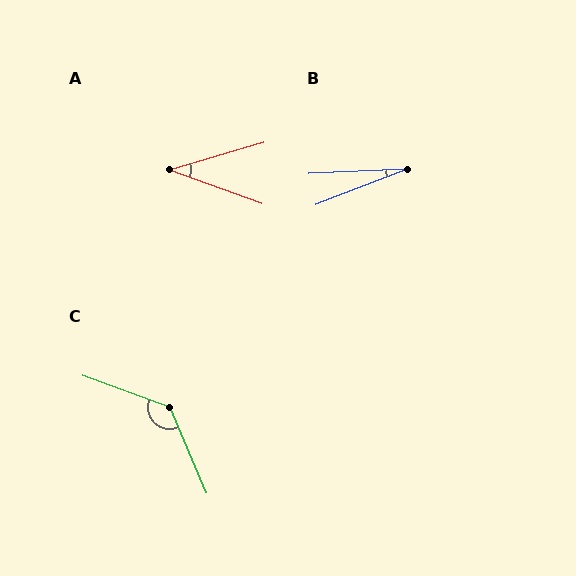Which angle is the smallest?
B, at approximately 18 degrees.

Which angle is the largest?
C, at approximately 133 degrees.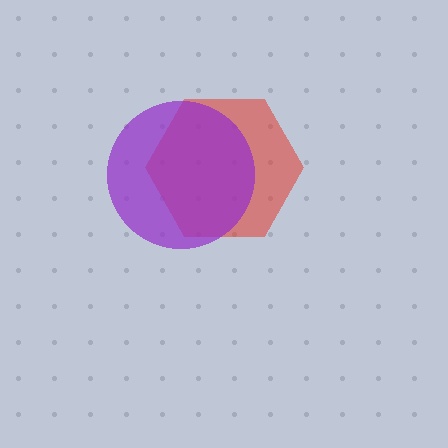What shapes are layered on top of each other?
The layered shapes are: a red hexagon, a purple circle.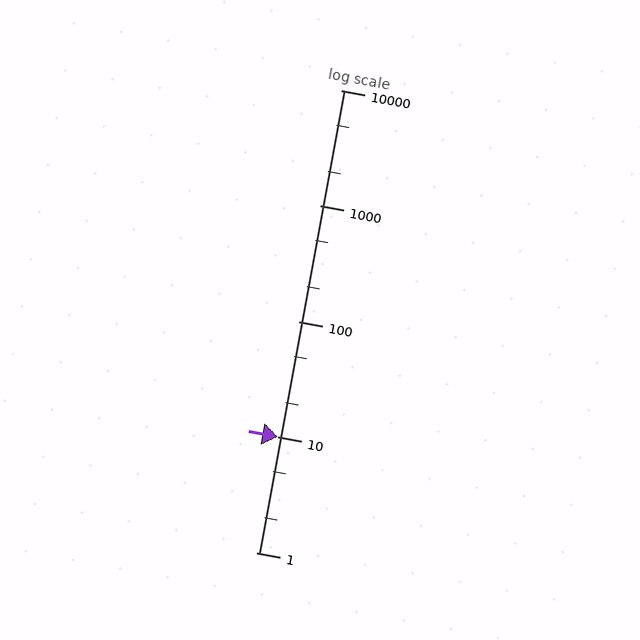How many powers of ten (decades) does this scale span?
The scale spans 4 decades, from 1 to 10000.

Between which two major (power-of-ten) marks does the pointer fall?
The pointer is between 10 and 100.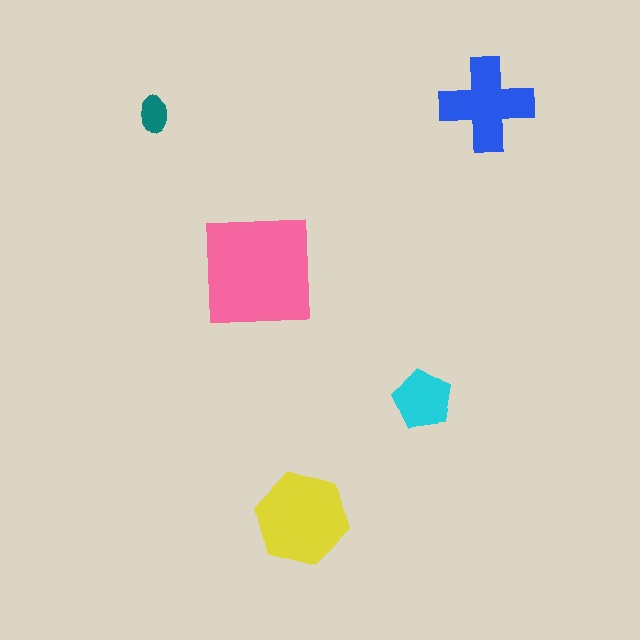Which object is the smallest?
The teal ellipse.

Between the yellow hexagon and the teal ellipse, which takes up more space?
The yellow hexagon.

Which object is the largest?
The pink square.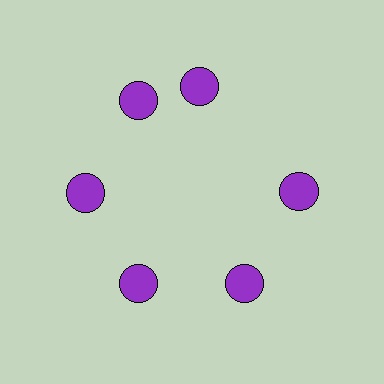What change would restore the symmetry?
The symmetry would be restored by rotating it back into even spacing with its neighbors so that all 6 circles sit at equal angles and equal distance from the center.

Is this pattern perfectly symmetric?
No. The 6 purple circles are arranged in a ring, but one element near the 1 o'clock position is rotated out of alignment along the ring, breaking the 6-fold rotational symmetry.